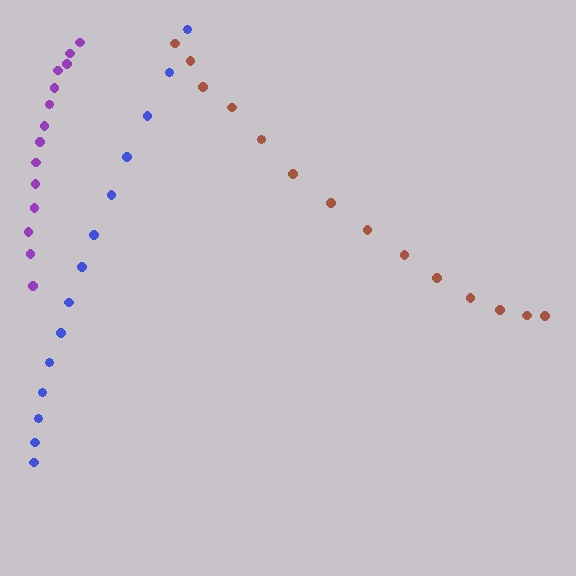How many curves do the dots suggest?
There are 3 distinct paths.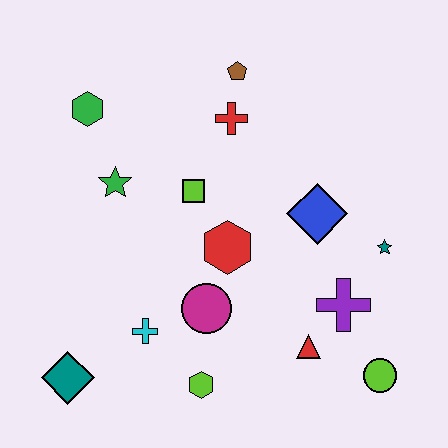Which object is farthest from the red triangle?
The green hexagon is farthest from the red triangle.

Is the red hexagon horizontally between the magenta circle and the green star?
No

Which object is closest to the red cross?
The brown pentagon is closest to the red cross.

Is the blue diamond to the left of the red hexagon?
No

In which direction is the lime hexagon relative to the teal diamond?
The lime hexagon is to the right of the teal diamond.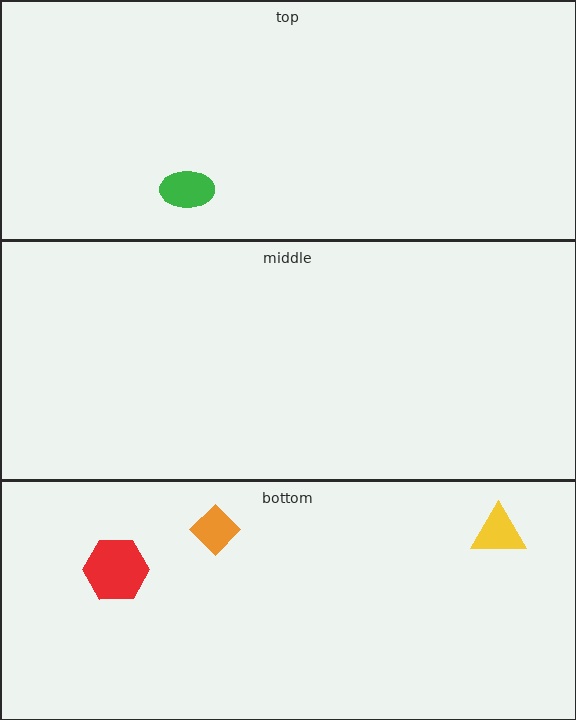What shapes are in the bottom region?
The orange diamond, the yellow triangle, the red hexagon.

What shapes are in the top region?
The green ellipse.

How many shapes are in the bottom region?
3.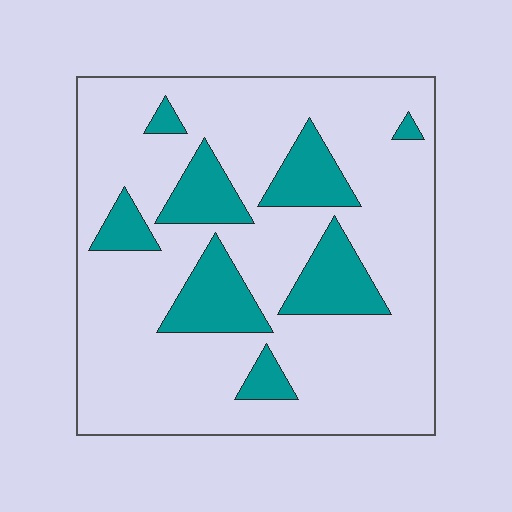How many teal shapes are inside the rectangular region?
8.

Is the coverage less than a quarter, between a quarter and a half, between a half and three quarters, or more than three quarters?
Less than a quarter.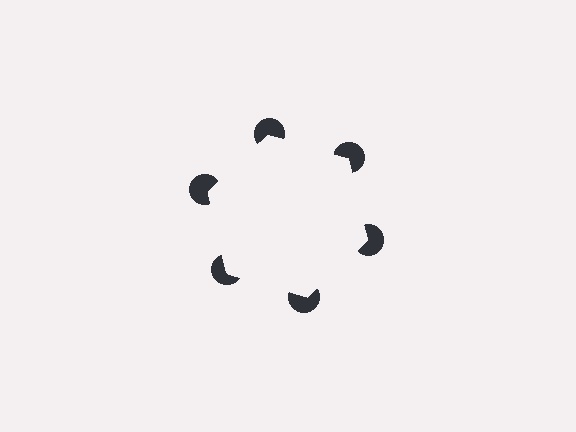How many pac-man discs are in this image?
There are 6 — one at each vertex of the illusory hexagon.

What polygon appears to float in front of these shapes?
An illusory hexagon — its edges are inferred from the aligned wedge cuts in the pac-man discs, not physically drawn.